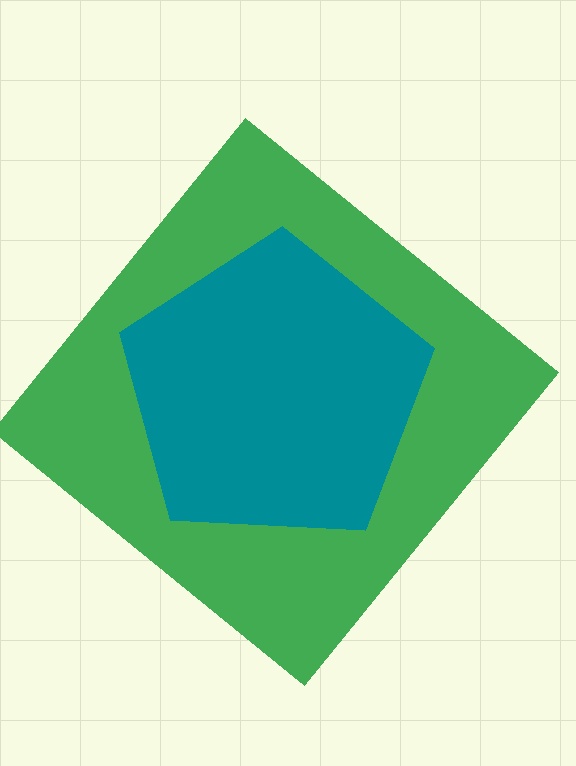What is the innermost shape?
The teal pentagon.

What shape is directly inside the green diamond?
The teal pentagon.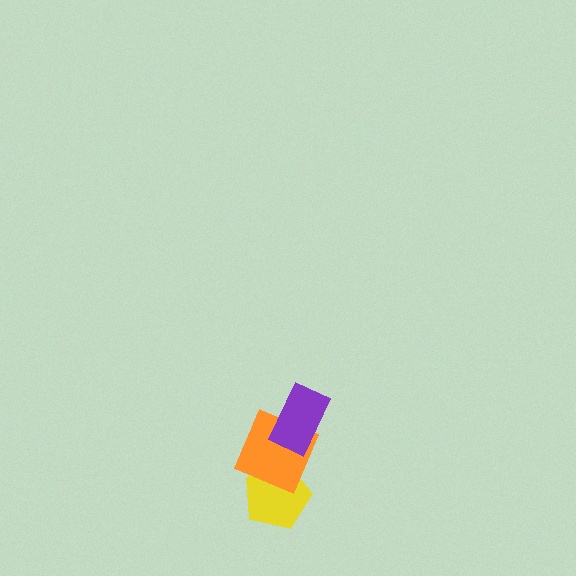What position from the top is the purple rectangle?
The purple rectangle is 1st from the top.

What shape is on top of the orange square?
The purple rectangle is on top of the orange square.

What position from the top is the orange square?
The orange square is 2nd from the top.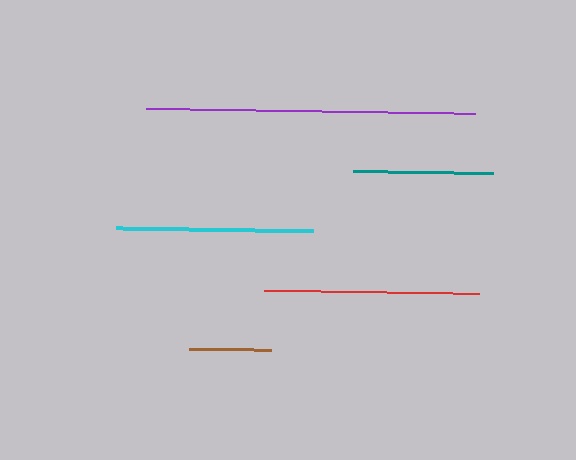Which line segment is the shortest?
The brown line is the shortest at approximately 82 pixels.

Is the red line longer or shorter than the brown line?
The red line is longer than the brown line.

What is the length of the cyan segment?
The cyan segment is approximately 197 pixels long.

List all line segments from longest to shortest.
From longest to shortest: purple, red, cyan, teal, brown.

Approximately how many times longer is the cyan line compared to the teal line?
The cyan line is approximately 1.4 times the length of the teal line.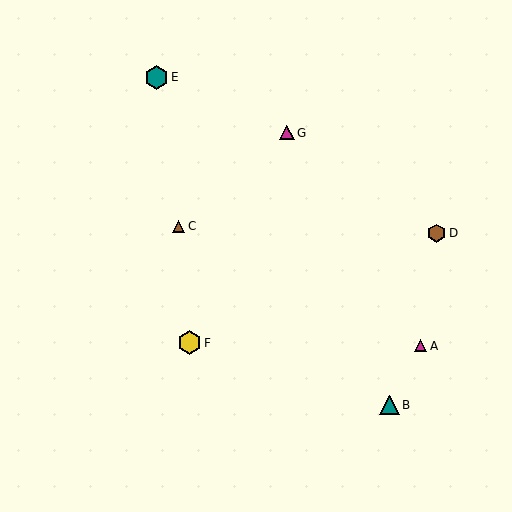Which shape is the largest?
The teal hexagon (labeled E) is the largest.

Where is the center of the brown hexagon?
The center of the brown hexagon is at (437, 233).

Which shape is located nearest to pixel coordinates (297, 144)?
The magenta triangle (labeled G) at (287, 133) is nearest to that location.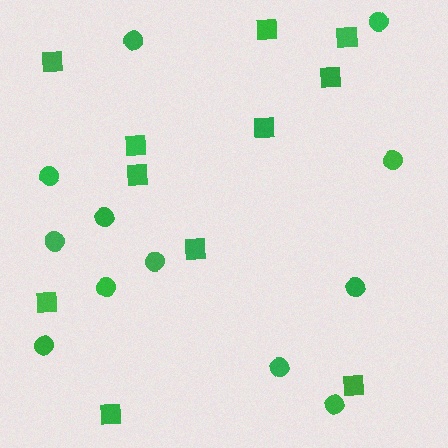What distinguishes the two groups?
There are 2 groups: one group of squares (11) and one group of circles (12).